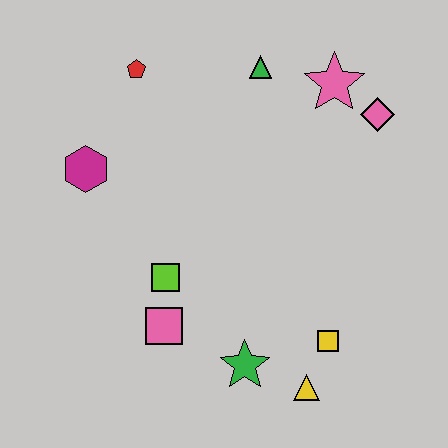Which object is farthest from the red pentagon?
The yellow triangle is farthest from the red pentagon.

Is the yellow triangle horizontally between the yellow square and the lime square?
Yes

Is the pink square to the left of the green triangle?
Yes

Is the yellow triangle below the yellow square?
Yes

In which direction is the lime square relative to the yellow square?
The lime square is to the left of the yellow square.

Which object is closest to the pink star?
The pink diamond is closest to the pink star.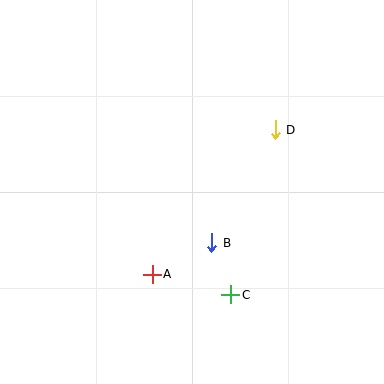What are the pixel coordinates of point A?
Point A is at (152, 274).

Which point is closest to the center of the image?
Point B at (212, 243) is closest to the center.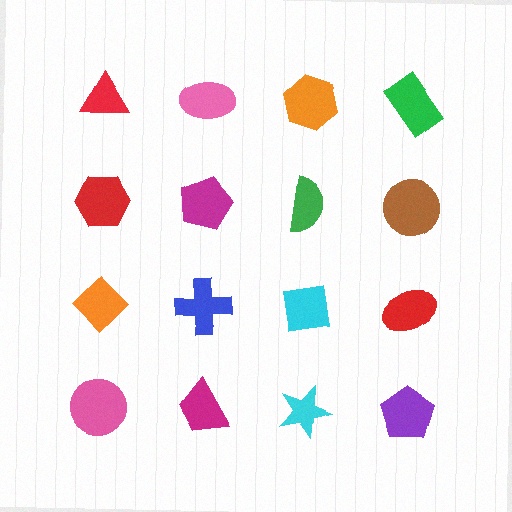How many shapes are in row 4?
4 shapes.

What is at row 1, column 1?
A red triangle.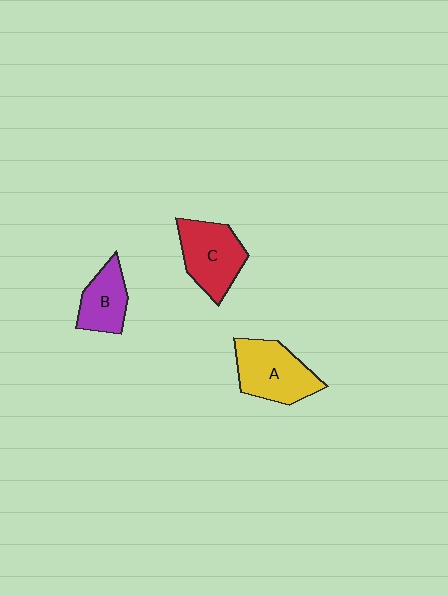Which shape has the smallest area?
Shape B (purple).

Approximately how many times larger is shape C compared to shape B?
Approximately 1.4 times.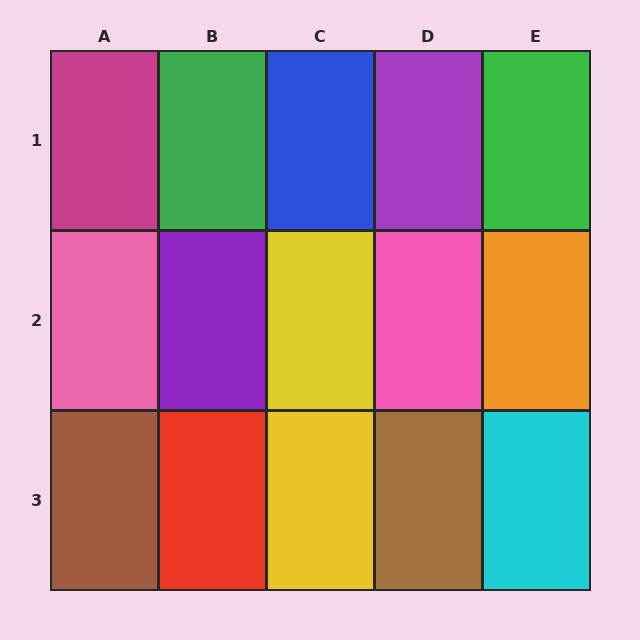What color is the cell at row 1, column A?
Magenta.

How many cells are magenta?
1 cell is magenta.